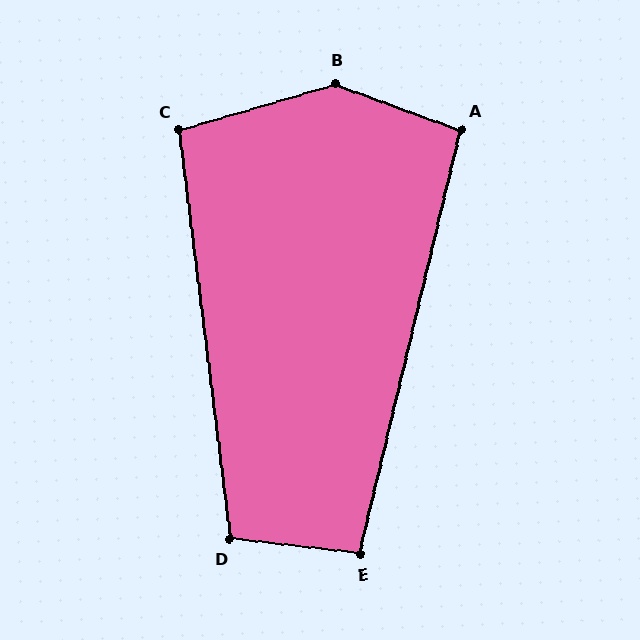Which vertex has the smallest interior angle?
A, at approximately 97 degrees.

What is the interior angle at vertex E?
Approximately 97 degrees (obtuse).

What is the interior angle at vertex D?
Approximately 103 degrees (obtuse).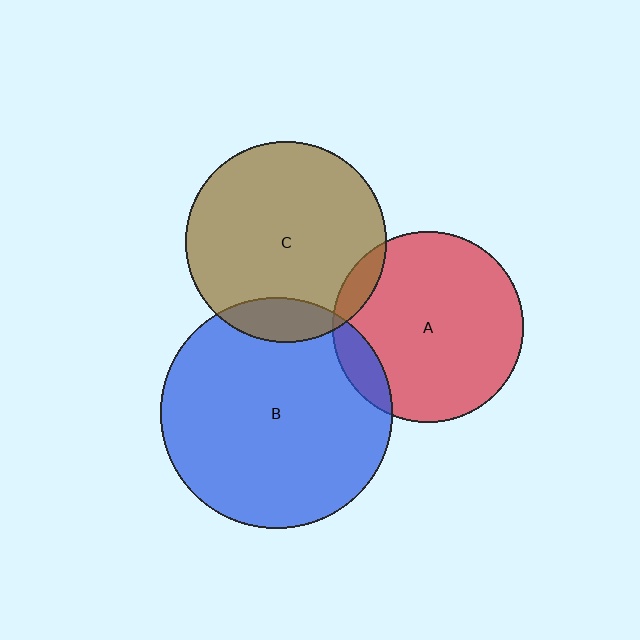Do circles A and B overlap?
Yes.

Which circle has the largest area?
Circle B (blue).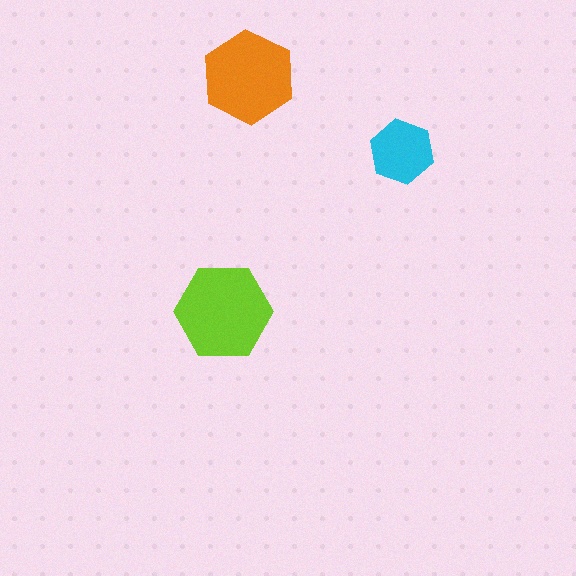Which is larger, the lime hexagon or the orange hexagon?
The lime one.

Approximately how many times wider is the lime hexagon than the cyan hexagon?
About 1.5 times wider.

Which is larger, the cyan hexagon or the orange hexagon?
The orange one.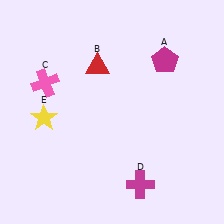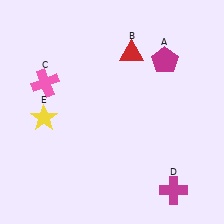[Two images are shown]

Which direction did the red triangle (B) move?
The red triangle (B) moved right.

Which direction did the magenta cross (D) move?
The magenta cross (D) moved right.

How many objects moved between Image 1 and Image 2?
2 objects moved between the two images.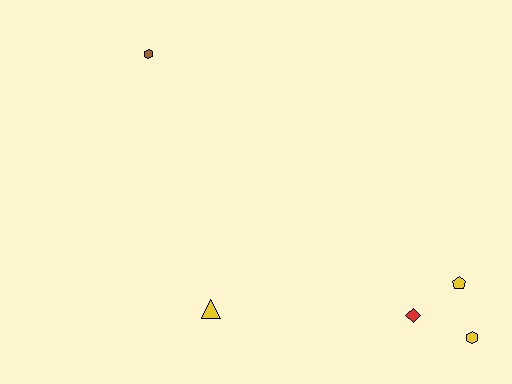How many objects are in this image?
There are 5 objects.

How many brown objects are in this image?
There is 1 brown object.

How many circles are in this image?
There are no circles.